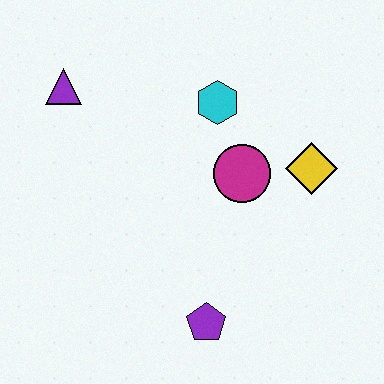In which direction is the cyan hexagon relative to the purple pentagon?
The cyan hexagon is above the purple pentagon.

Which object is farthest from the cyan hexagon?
The purple pentagon is farthest from the cyan hexagon.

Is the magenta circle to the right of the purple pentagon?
Yes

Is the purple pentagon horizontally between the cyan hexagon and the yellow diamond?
No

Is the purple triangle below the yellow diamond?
No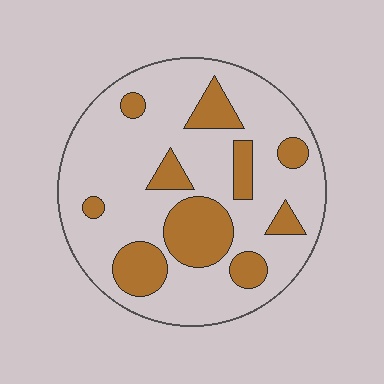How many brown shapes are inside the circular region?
10.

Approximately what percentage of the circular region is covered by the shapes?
Approximately 25%.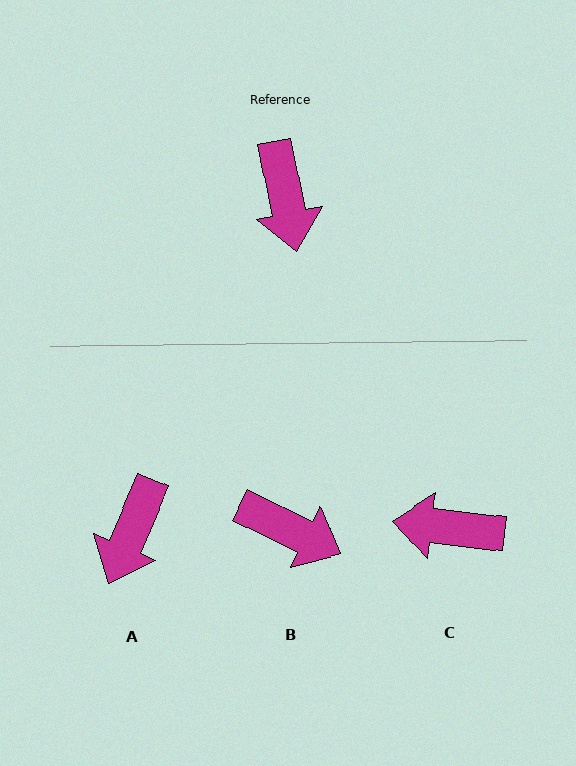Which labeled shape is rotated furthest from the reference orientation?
C, about 108 degrees away.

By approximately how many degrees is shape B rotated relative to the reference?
Approximately 52 degrees counter-clockwise.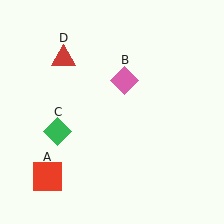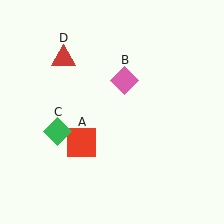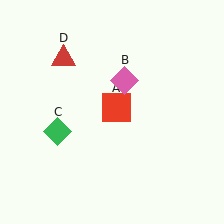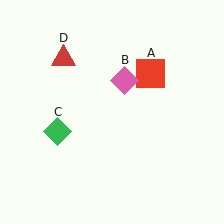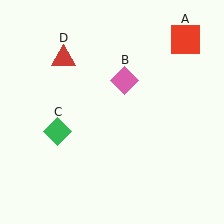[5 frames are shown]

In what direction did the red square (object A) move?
The red square (object A) moved up and to the right.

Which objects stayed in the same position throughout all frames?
Pink diamond (object B) and green diamond (object C) and red triangle (object D) remained stationary.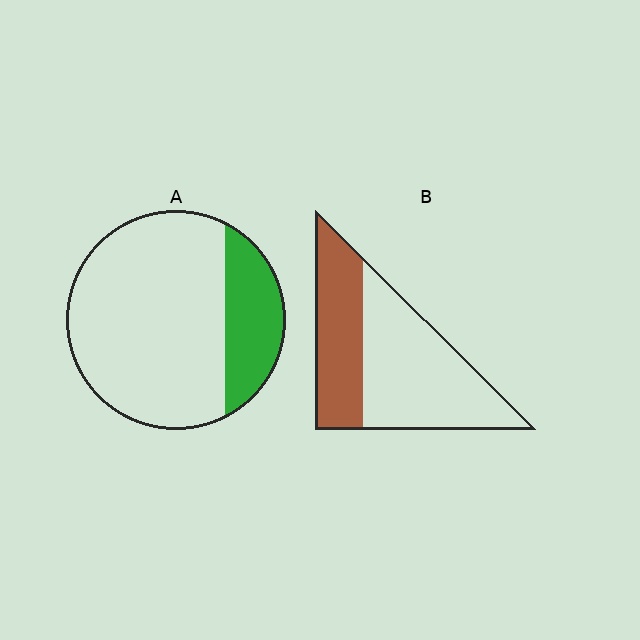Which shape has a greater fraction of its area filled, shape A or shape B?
Shape B.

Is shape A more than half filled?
No.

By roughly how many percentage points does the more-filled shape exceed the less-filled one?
By roughly 15 percentage points (B over A).